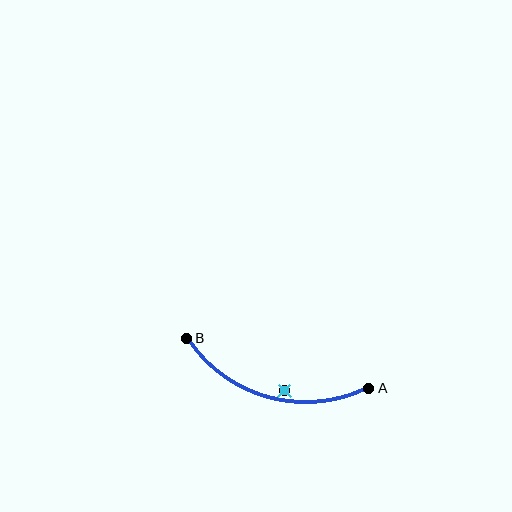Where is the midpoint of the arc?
The arc midpoint is the point on the curve farthest from the straight line joining A and B. It sits below that line.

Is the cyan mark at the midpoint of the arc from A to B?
No — the cyan mark does not lie on the arc at all. It sits slightly inside the curve.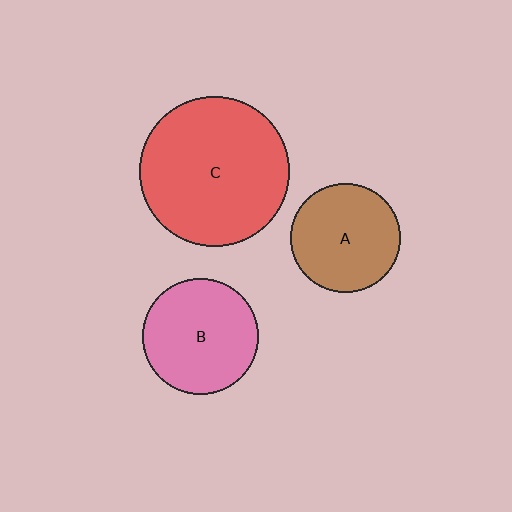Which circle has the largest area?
Circle C (red).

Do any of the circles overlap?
No, none of the circles overlap.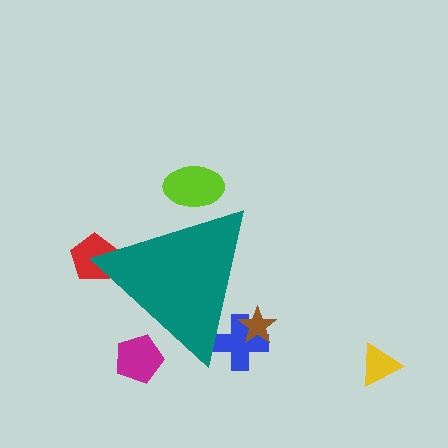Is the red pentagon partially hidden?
Yes, the red pentagon is partially hidden behind the teal triangle.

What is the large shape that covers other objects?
A teal triangle.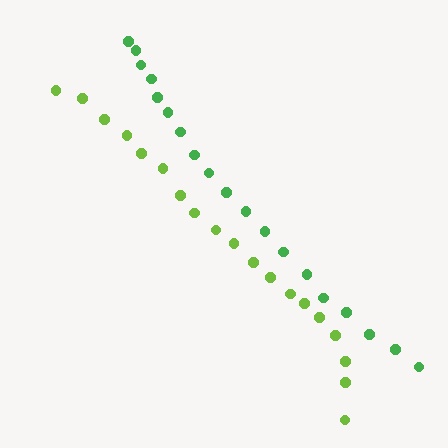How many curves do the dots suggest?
There are 2 distinct paths.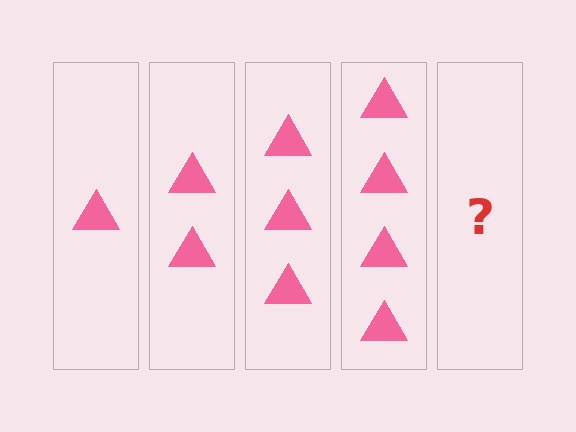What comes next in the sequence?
The next element should be 5 triangles.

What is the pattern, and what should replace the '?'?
The pattern is that each step adds one more triangle. The '?' should be 5 triangles.